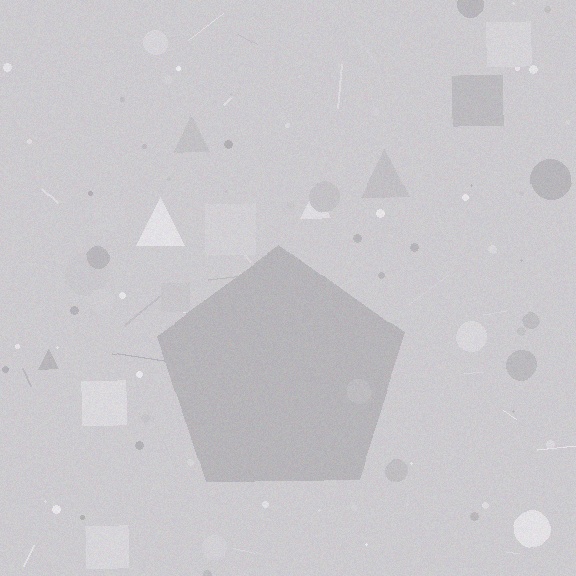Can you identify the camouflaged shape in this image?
The camouflaged shape is a pentagon.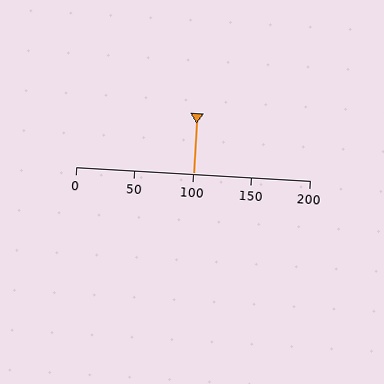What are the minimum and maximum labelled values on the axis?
The axis runs from 0 to 200.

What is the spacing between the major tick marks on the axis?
The major ticks are spaced 50 apart.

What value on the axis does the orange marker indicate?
The marker indicates approximately 100.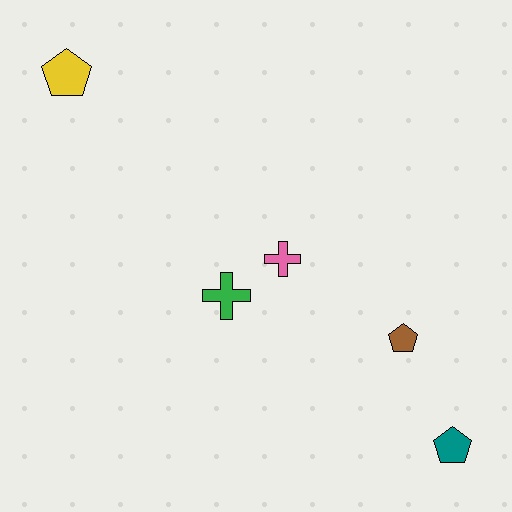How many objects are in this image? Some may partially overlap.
There are 5 objects.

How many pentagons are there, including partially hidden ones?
There are 3 pentagons.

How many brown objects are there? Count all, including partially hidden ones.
There is 1 brown object.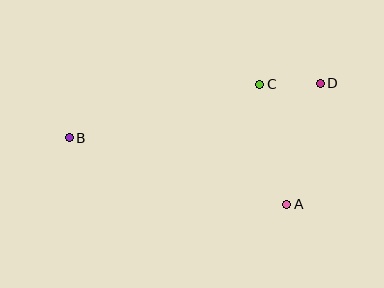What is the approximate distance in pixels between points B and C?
The distance between B and C is approximately 198 pixels.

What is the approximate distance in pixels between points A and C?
The distance between A and C is approximately 123 pixels.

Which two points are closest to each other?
Points C and D are closest to each other.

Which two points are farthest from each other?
Points B and D are farthest from each other.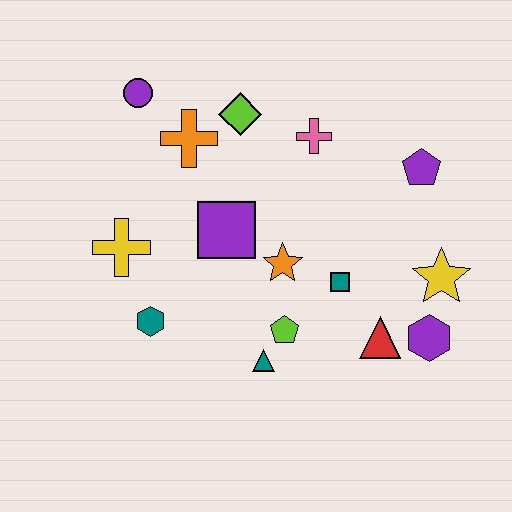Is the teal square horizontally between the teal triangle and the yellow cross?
No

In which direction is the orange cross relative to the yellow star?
The orange cross is to the left of the yellow star.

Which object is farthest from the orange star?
The purple circle is farthest from the orange star.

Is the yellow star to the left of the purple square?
No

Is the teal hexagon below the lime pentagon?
No